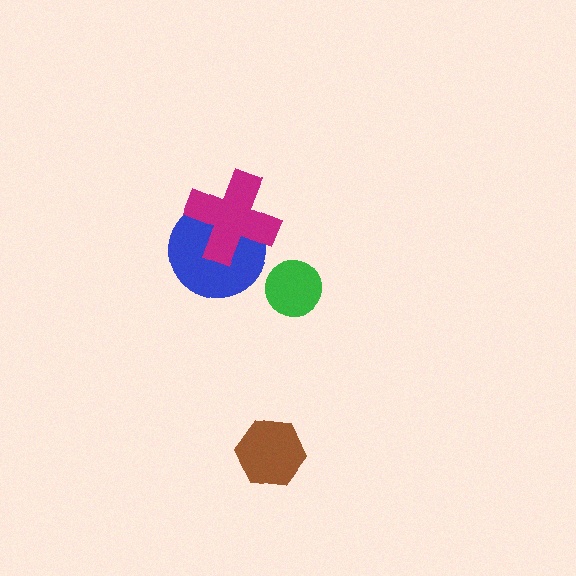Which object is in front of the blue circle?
The magenta cross is in front of the blue circle.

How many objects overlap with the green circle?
0 objects overlap with the green circle.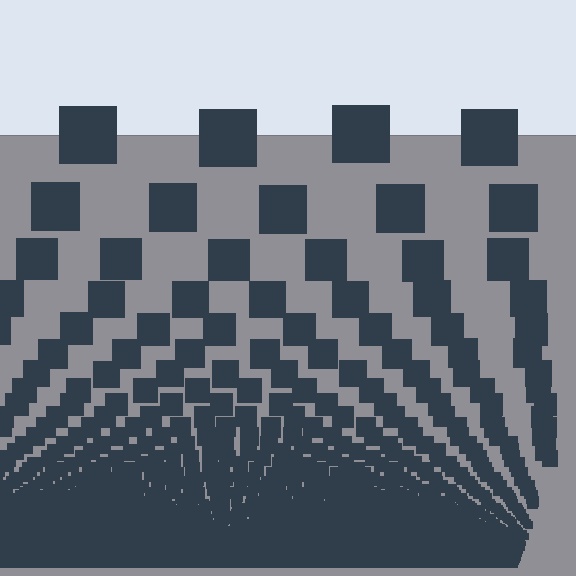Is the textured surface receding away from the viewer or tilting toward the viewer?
The surface appears to tilt toward the viewer. Texture elements get larger and sparser toward the top.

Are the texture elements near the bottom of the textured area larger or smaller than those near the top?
Smaller. The gradient is inverted — elements near the bottom are smaller and denser.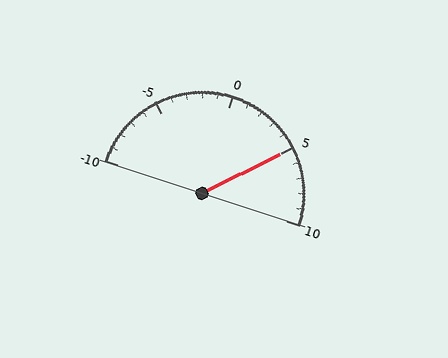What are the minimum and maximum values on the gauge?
The gauge ranges from -10 to 10.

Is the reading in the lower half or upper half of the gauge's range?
The reading is in the upper half of the range (-10 to 10).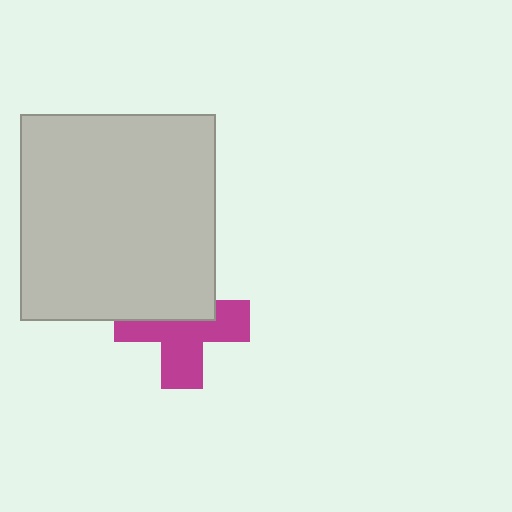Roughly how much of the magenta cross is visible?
About half of it is visible (roughly 57%).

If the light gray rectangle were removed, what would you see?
You would see the complete magenta cross.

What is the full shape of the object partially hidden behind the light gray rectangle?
The partially hidden object is a magenta cross.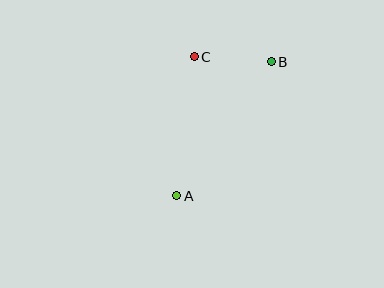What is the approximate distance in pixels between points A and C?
The distance between A and C is approximately 140 pixels.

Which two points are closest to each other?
Points B and C are closest to each other.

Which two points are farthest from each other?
Points A and B are farthest from each other.